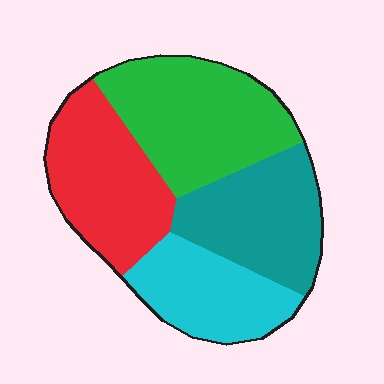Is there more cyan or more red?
Red.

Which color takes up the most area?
Green, at roughly 30%.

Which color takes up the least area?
Cyan, at roughly 20%.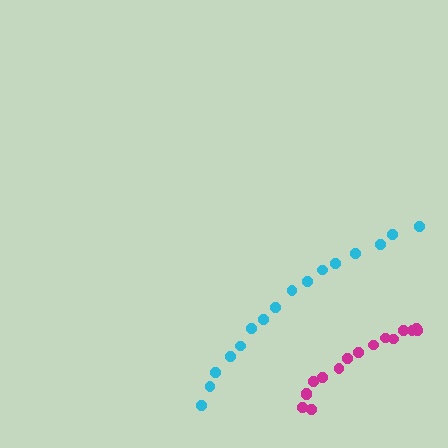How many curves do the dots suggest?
There are 2 distinct paths.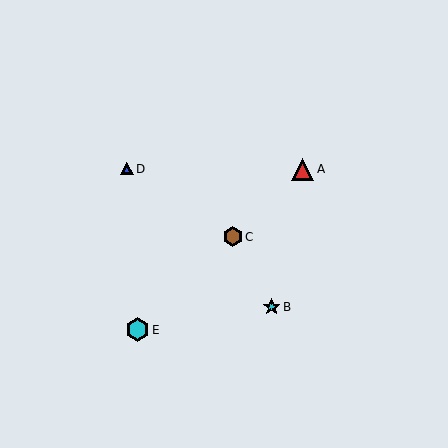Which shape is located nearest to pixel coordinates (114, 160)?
The blue triangle (labeled D) at (127, 169) is nearest to that location.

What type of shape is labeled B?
Shape B is a cyan star.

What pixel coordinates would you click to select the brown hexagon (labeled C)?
Click at (233, 237) to select the brown hexagon C.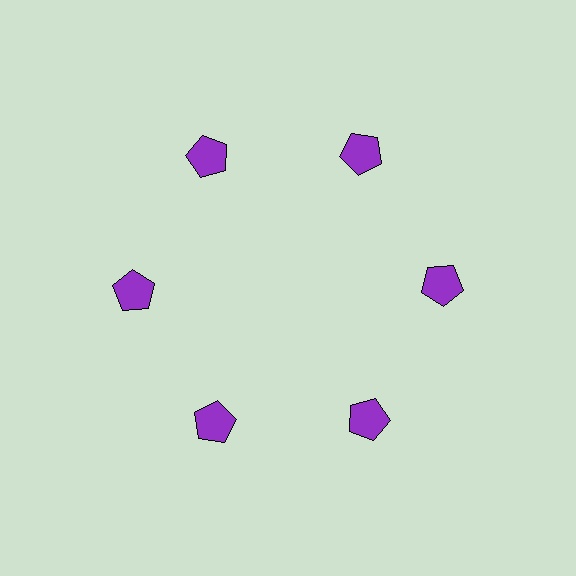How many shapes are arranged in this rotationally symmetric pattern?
There are 6 shapes, arranged in 6 groups of 1.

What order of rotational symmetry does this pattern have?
This pattern has 6-fold rotational symmetry.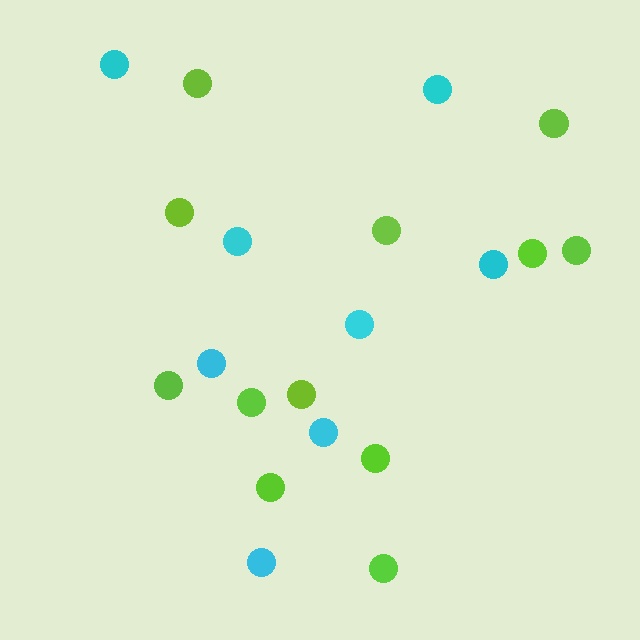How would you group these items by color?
There are 2 groups: one group of cyan circles (8) and one group of lime circles (12).